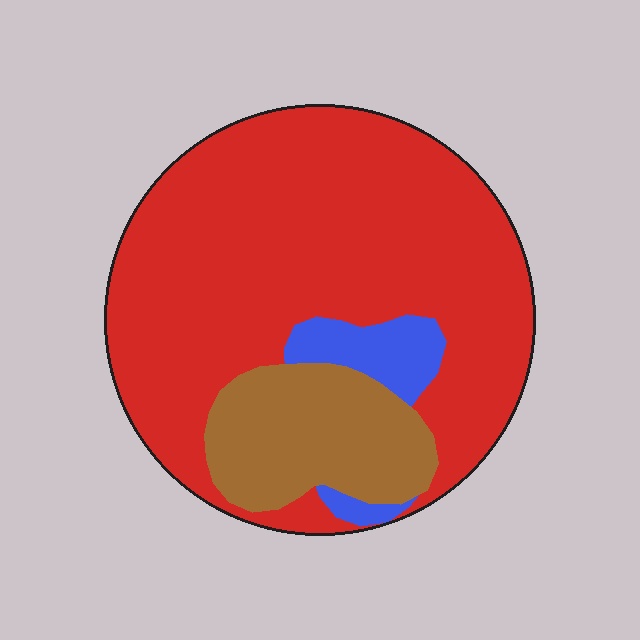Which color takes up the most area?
Red, at roughly 75%.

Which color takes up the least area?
Blue, at roughly 5%.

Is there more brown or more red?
Red.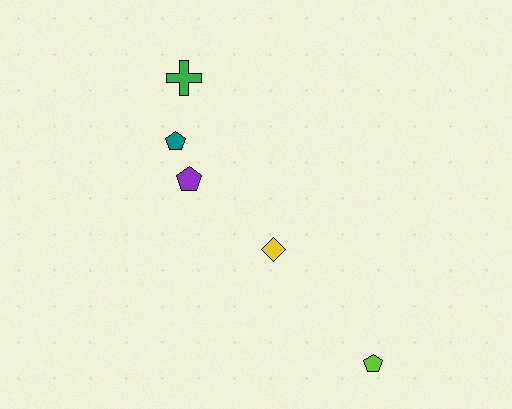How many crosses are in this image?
There is 1 cross.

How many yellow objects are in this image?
There is 1 yellow object.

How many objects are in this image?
There are 5 objects.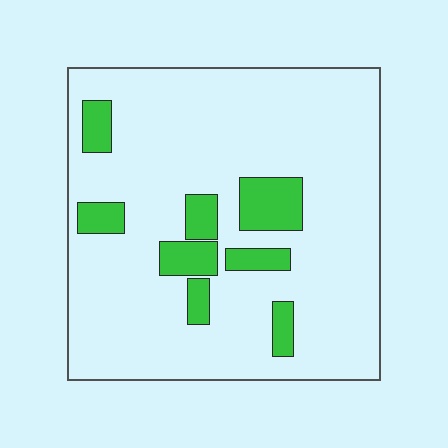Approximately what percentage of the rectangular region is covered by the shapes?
Approximately 15%.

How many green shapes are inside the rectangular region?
8.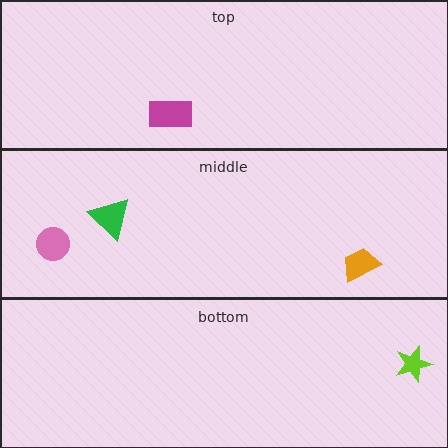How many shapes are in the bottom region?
1.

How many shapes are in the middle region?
3.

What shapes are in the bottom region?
The lime star.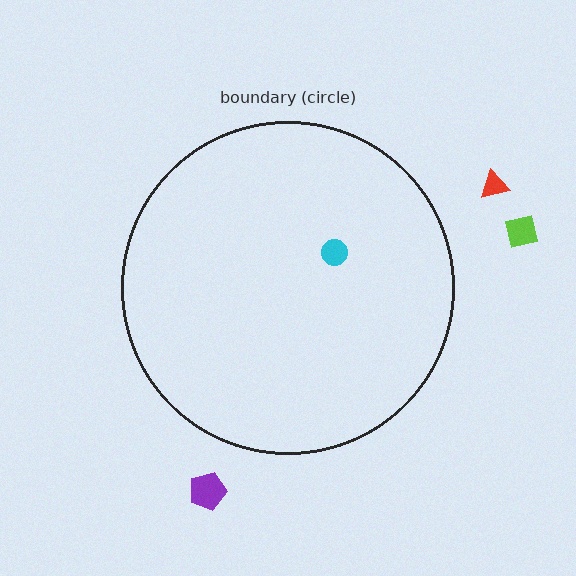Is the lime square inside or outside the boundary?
Outside.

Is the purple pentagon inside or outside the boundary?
Outside.